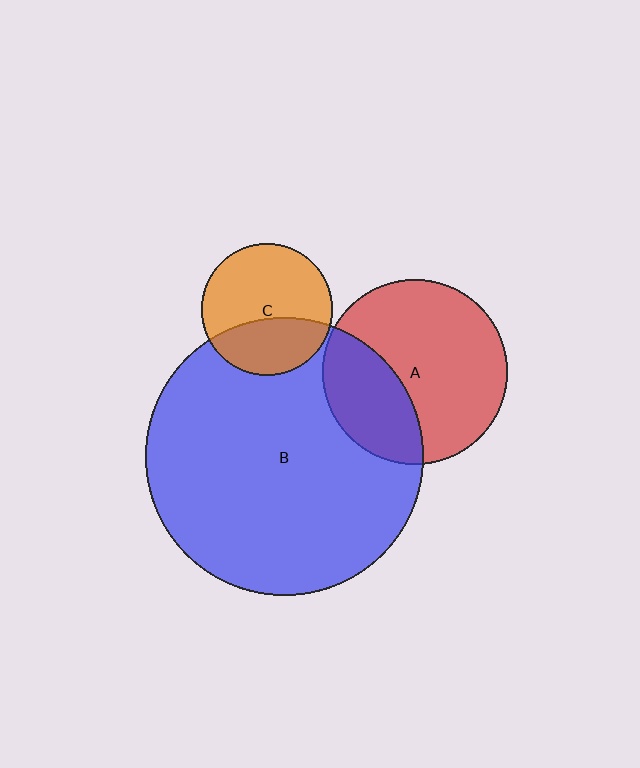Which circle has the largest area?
Circle B (blue).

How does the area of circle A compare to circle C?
Approximately 2.0 times.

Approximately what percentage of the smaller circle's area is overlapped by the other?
Approximately 35%.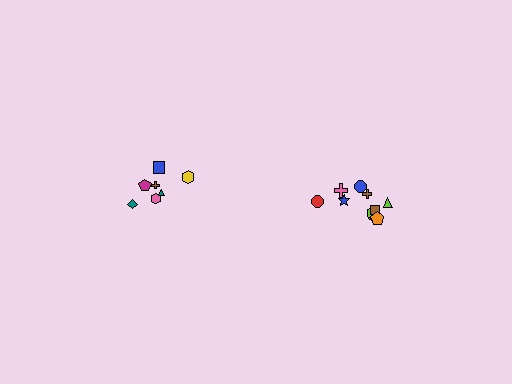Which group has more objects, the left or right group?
The right group.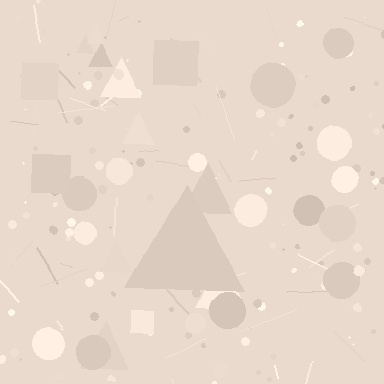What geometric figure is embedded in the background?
A triangle is embedded in the background.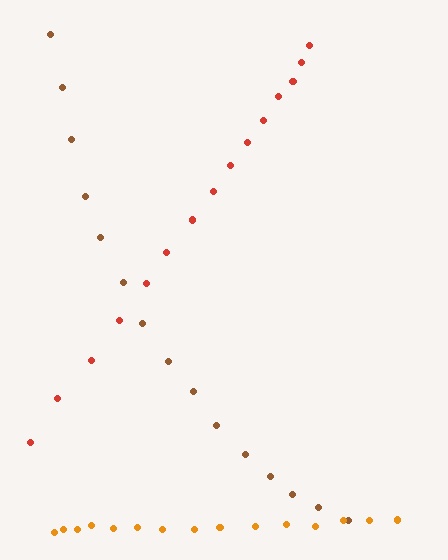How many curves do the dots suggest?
There are 3 distinct paths.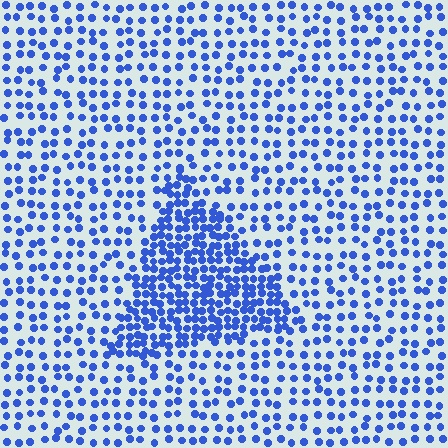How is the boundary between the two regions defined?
The boundary is defined by a change in element density (approximately 2.2x ratio). All elements are the same color, size, and shape.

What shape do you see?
I see a triangle.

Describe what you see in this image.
The image contains small blue elements arranged at two different densities. A triangle-shaped region is visible where the elements are more densely packed than the surrounding area.